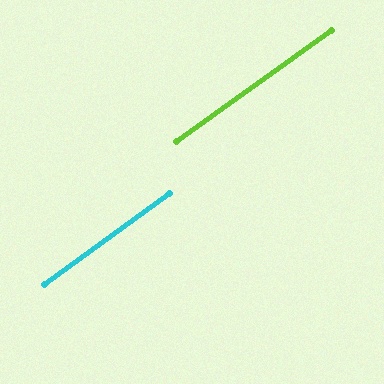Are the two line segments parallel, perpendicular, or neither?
Parallel — their directions differ by only 0.7°.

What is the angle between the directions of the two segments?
Approximately 1 degree.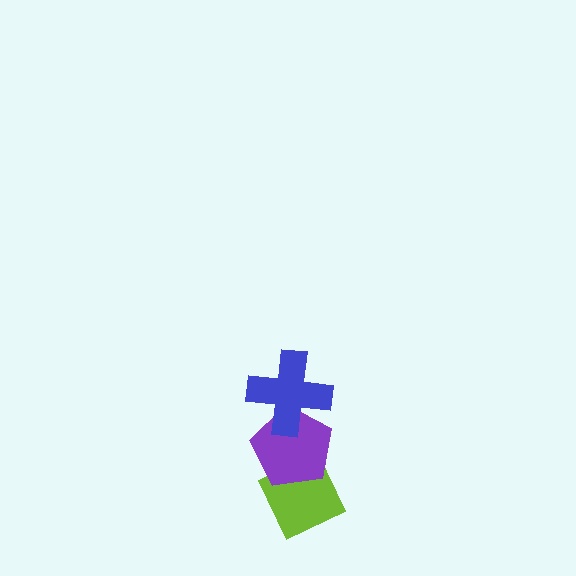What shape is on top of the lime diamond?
The purple pentagon is on top of the lime diamond.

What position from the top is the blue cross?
The blue cross is 1st from the top.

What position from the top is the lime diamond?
The lime diamond is 3rd from the top.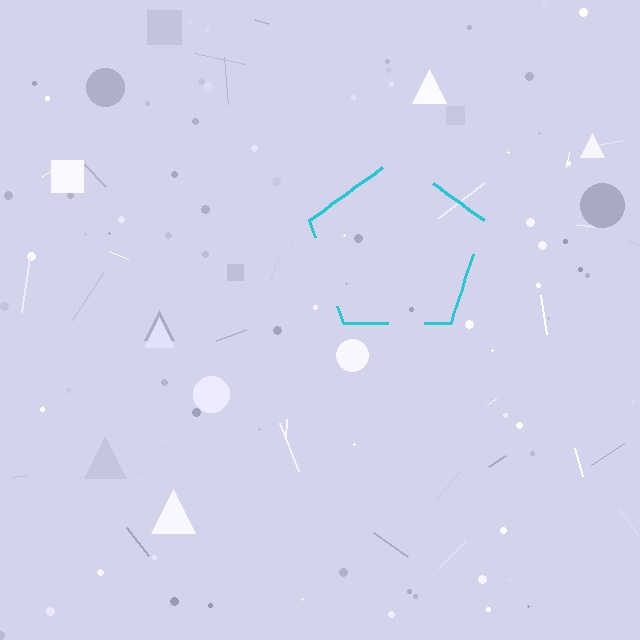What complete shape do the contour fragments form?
The contour fragments form a pentagon.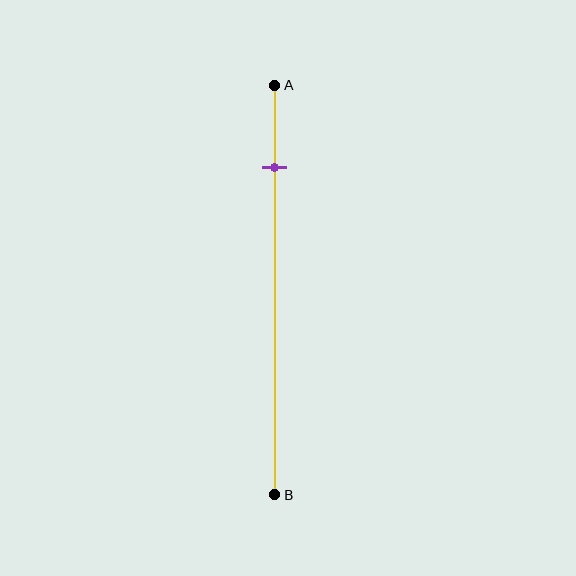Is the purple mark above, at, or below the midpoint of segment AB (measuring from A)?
The purple mark is above the midpoint of segment AB.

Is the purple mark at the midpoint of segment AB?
No, the mark is at about 20% from A, not at the 50% midpoint.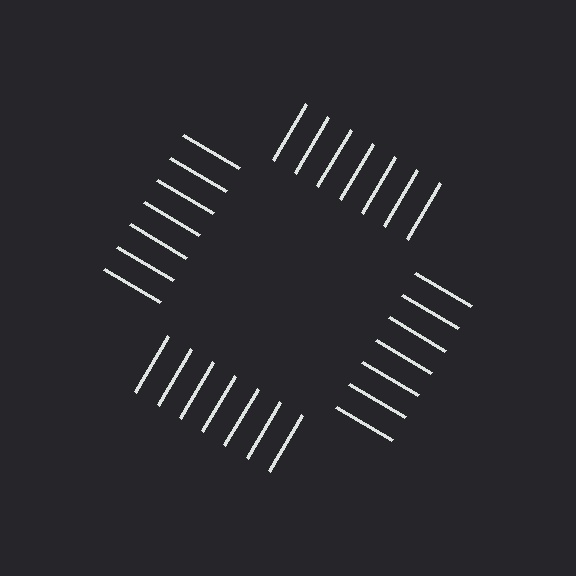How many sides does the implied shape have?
4 sides — the line-ends trace a square.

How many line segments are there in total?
28 — 7 along each of the 4 edges.